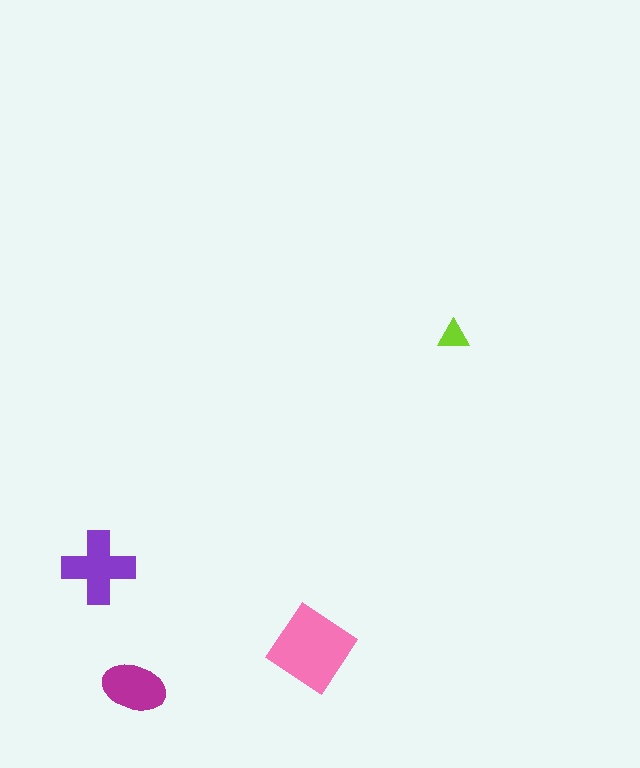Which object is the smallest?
The lime triangle.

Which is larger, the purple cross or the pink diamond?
The pink diamond.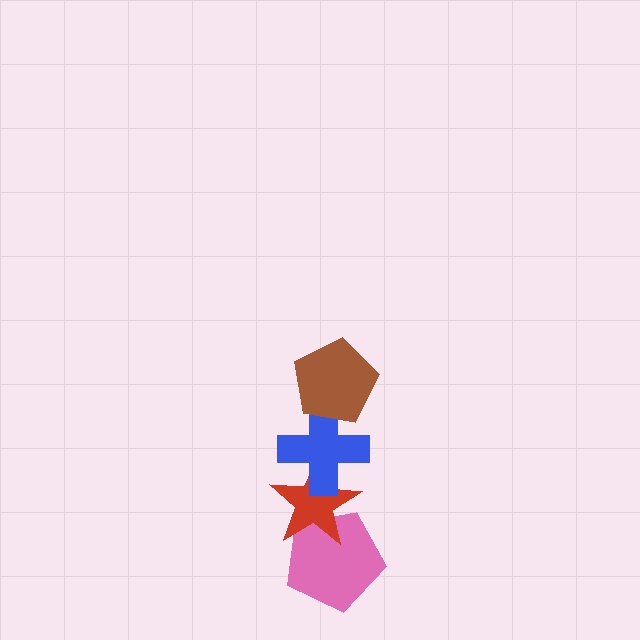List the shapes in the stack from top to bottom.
From top to bottom: the brown pentagon, the blue cross, the red star, the pink pentagon.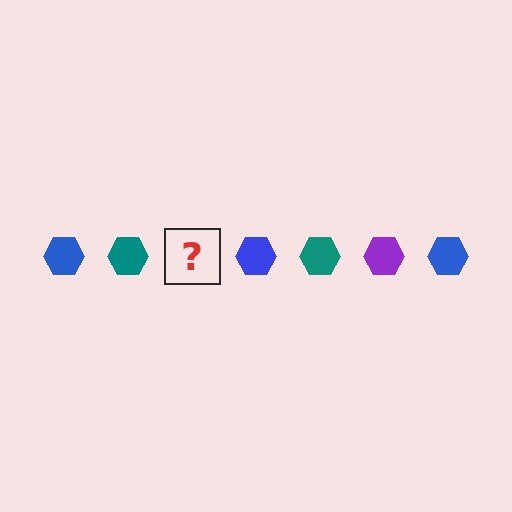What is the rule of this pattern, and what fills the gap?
The rule is that the pattern cycles through blue, teal, purple hexagons. The gap should be filled with a purple hexagon.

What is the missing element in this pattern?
The missing element is a purple hexagon.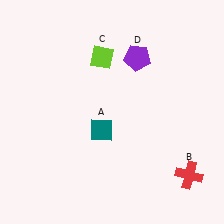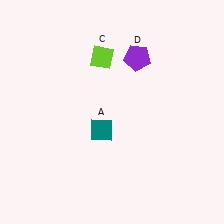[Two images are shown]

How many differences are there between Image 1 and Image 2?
There is 1 difference between the two images.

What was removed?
The red cross (B) was removed in Image 2.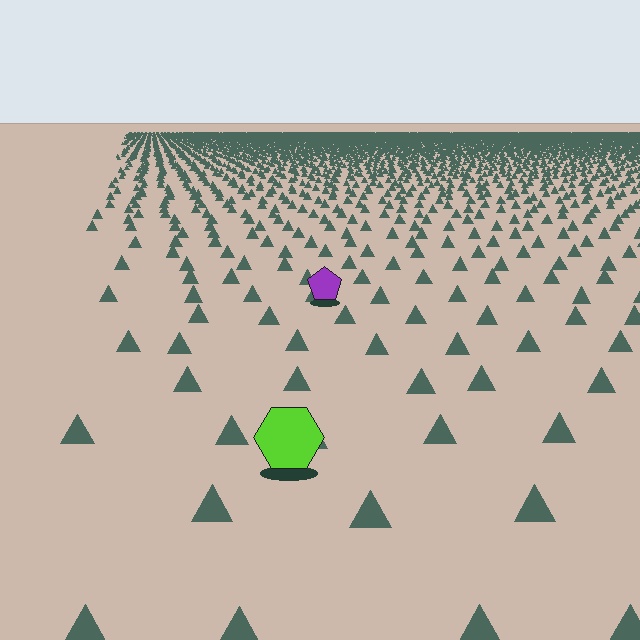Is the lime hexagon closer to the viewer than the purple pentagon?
Yes. The lime hexagon is closer — you can tell from the texture gradient: the ground texture is coarser near it.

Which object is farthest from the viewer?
The purple pentagon is farthest from the viewer. It appears smaller and the ground texture around it is denser.